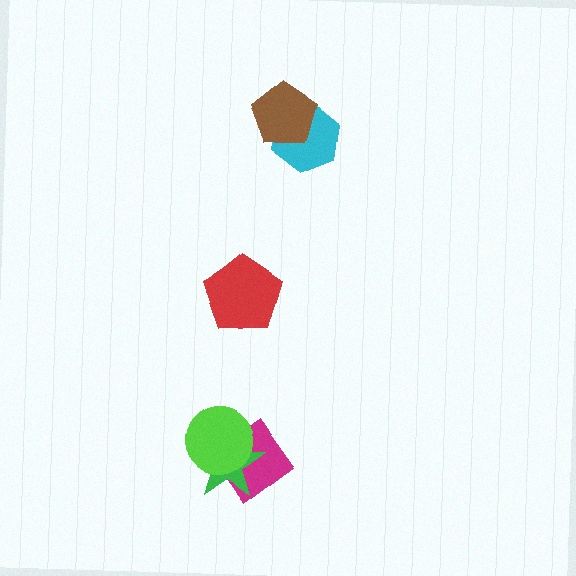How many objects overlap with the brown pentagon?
1 object overlaps with the brown pentagon.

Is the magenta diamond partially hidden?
Yes, it is partially covered by another shape.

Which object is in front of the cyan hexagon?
The brown pentagon is in front of the cyan hexagon.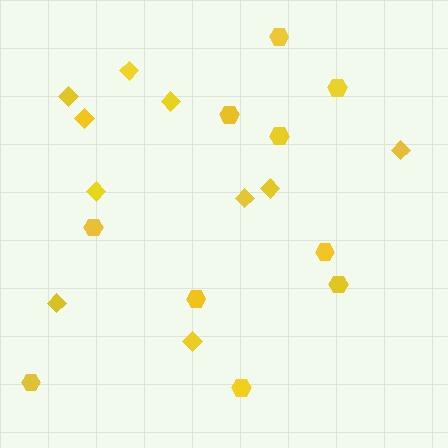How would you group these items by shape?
There are 2 groups: one group of hexagons (10) and one group of diamonds (10).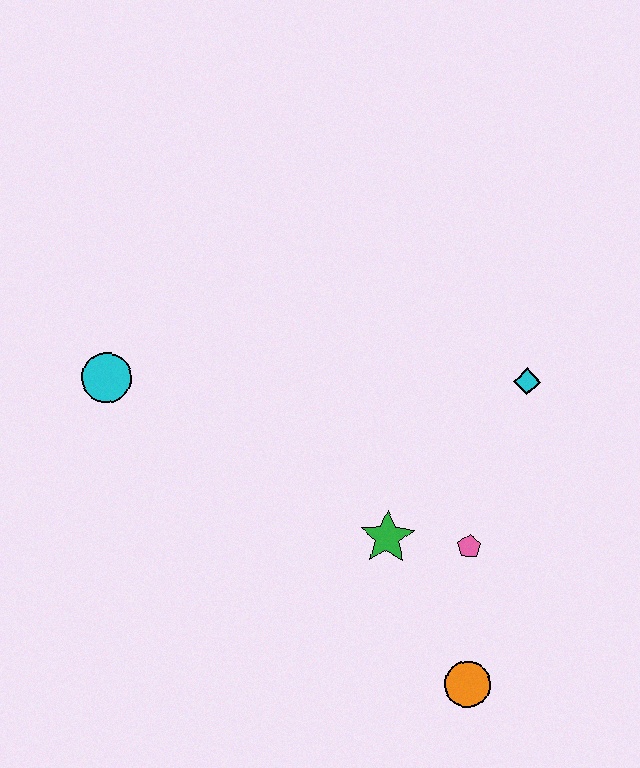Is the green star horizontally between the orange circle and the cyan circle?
Yes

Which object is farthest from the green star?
The cyan circle is farthest from the green star.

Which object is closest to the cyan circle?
The green star is closest to the cyan circle.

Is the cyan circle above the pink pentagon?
Yes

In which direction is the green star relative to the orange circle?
The green star is above the orange circle.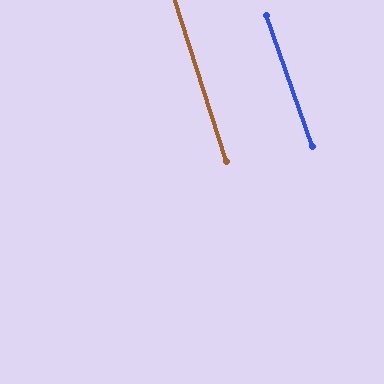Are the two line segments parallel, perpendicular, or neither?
Parallel — their directions differ by only 1.6°.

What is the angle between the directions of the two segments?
Approximately 2 degrees.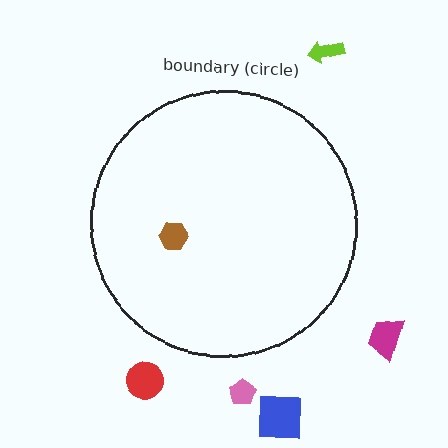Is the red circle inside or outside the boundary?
Outside.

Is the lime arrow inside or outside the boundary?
Outside.